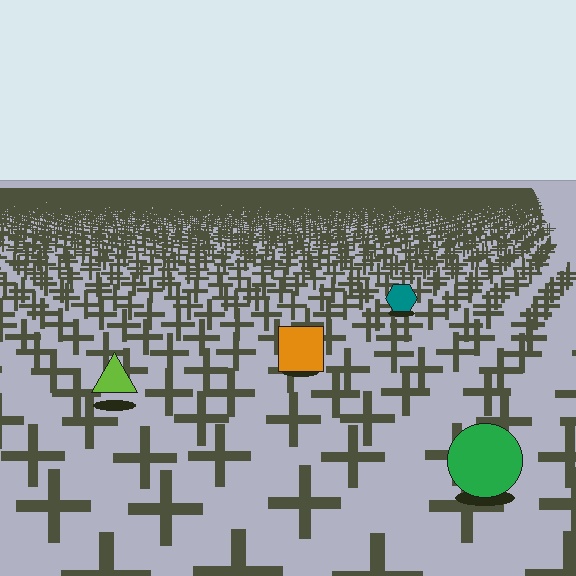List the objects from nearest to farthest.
From nearest to farthest: the green circle, the lime triangle, the orange square, the teal hexagon.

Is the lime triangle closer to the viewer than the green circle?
No. The green circle is closer — you can tell from the texture gradient: the ground texture is coarser near it.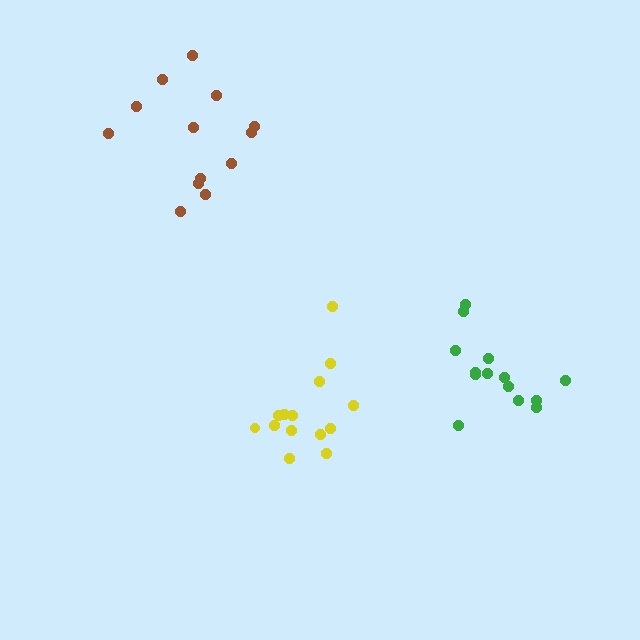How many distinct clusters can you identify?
There are 3 distinct clusters.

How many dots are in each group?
Group 1: 14 dots, Group 2: 14 dots, Group 3: 13 dots (41 total).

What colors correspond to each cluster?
The clusters are colored: green, yellow, brown.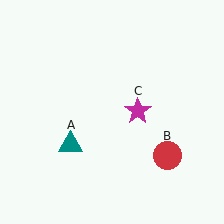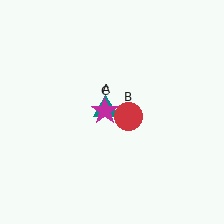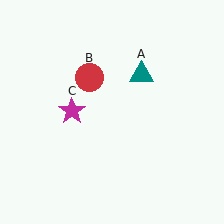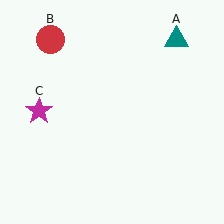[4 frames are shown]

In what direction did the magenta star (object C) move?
The magenta star (object C) moved left.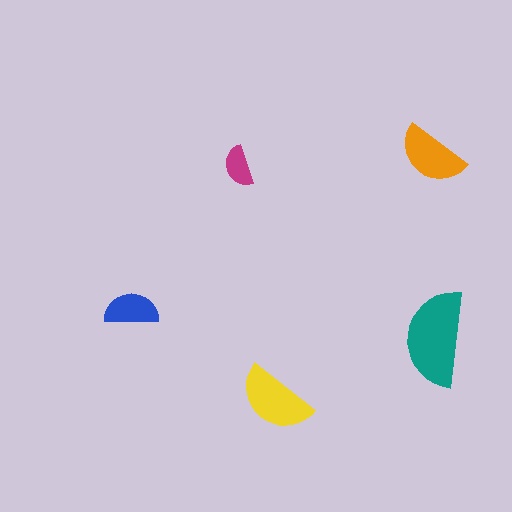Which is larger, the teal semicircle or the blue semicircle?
The teal one.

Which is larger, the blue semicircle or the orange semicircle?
The orange one.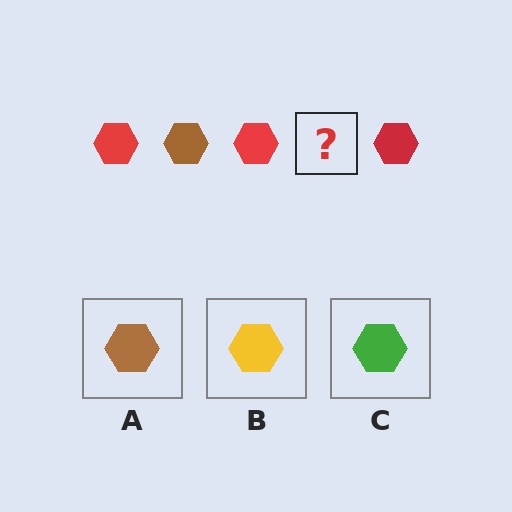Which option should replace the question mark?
Option A.